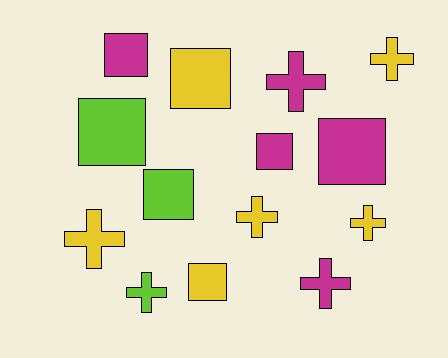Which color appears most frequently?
Yellow, with 6 objects.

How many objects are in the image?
There are 14 objects.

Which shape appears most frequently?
Cross, with 7 objects.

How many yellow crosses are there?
There are 4 yellow crosses.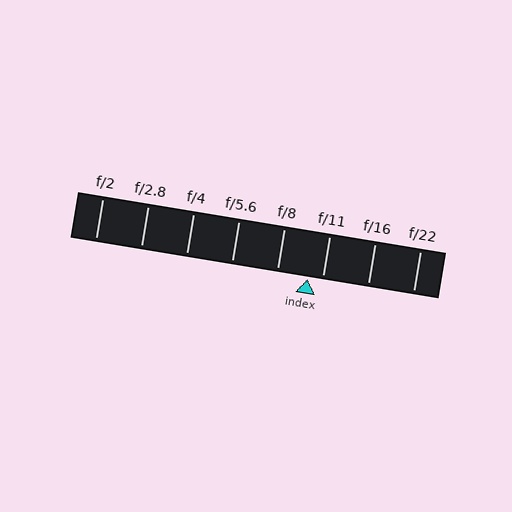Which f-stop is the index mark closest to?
The index mark is closest to f/11.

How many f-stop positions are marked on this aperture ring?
There are 8 f-stop positions marked.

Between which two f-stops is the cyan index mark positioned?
The index mark is between f/8 and f/11.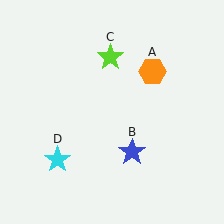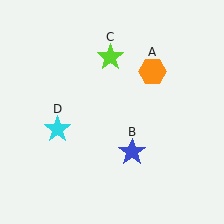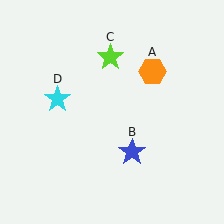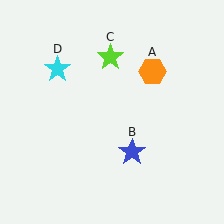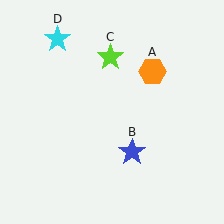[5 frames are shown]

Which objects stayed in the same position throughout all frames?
Orange hexagon (object A) and blue star (object B) and lime star (object C) remained stationary.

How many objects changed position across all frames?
1 object changed position: cyan star (object D).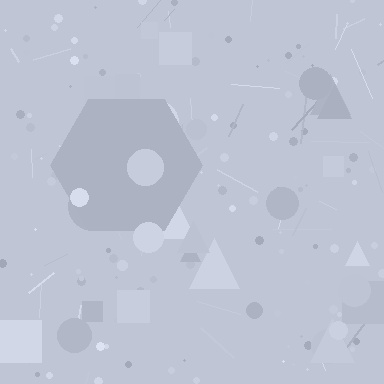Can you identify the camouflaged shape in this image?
The camouflaged shape is a hexagon.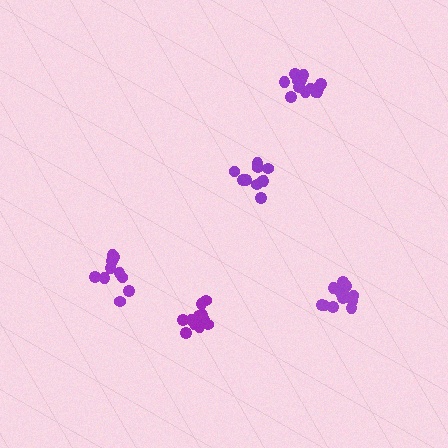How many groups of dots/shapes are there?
There are 5 groups.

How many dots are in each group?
Group 1: 10 dots, Group 2: 12 dots, Group 3: 10 dots, Group 4: 12 dots, Group 5: 14 dots (58 total).